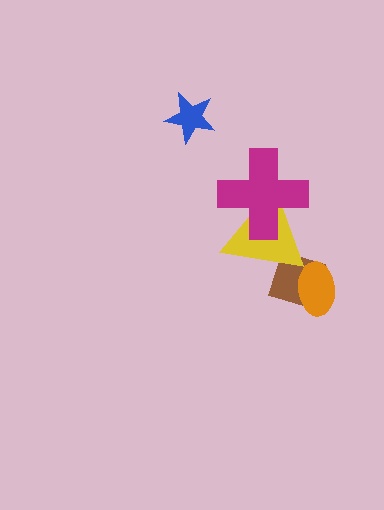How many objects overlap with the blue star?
0 objects overlap with the blue star.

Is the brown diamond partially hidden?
Yes, it is partially covered by another shape.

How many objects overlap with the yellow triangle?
2 objects overlap with the yellow triangle.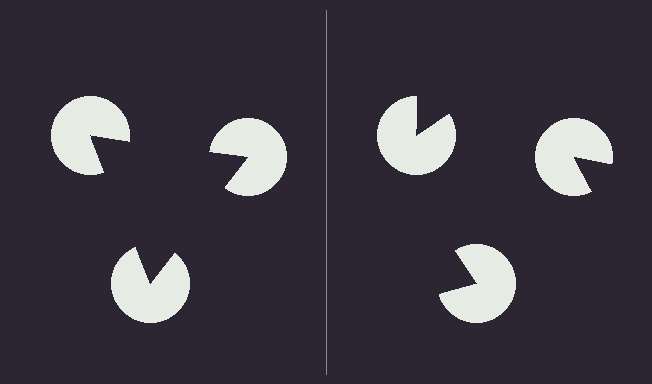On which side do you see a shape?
An illusory triangle appears on the left side. On the right side the wedge cuts are rotated, so no coherent shape forms.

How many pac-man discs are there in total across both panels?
6 — 3 on each side.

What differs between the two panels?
The pac-man discs are positioned identically on both sides; only the wedge orientations differ. On the left they align to a triangle; on the right they are misaligned.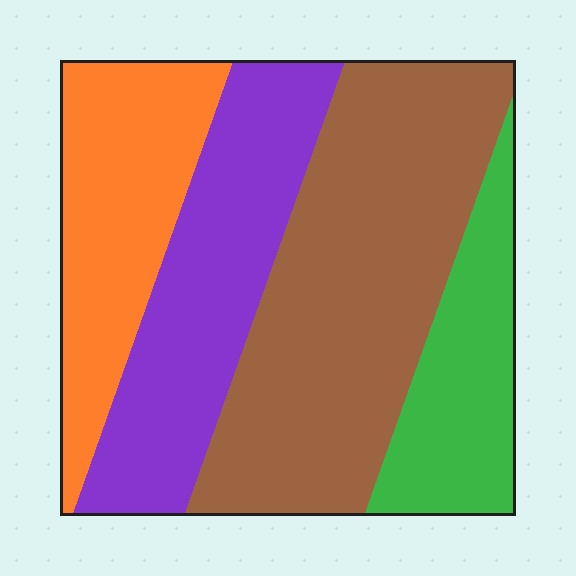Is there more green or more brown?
Brown.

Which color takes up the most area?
Brown, at roughly 40%.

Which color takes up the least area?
Green, at roughly 15%.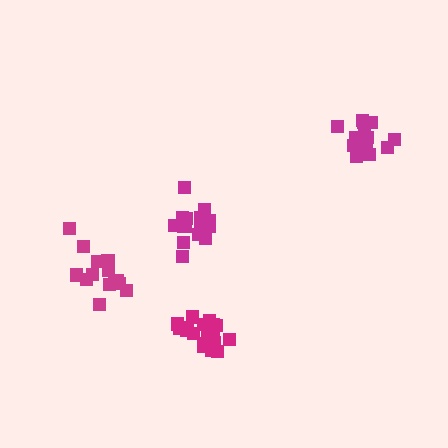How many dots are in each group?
Group 1: 17 dots, Group 2: 16 dots, Group 3: 15 dots, Group 4: 19 dots (67 total).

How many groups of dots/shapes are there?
There are 4 groups.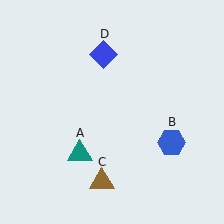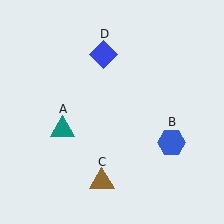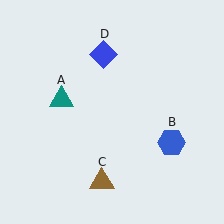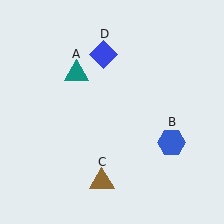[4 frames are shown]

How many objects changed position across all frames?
1 object changed position: teal triangle (object A).